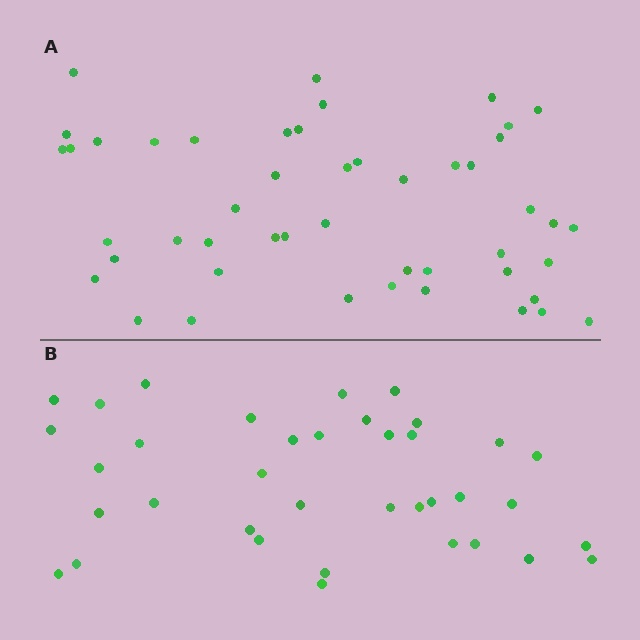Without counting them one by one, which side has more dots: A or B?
Region A (the top region) has more dots.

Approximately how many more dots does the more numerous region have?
Region A has roughly 12 or so more dots than region B.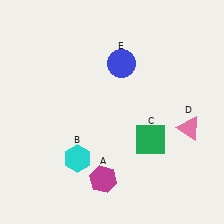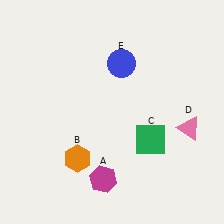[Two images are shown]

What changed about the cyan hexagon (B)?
In Image 1, B is cyan. In Image 2, it changed to orange.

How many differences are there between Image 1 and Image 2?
There is 1 difference between the two images.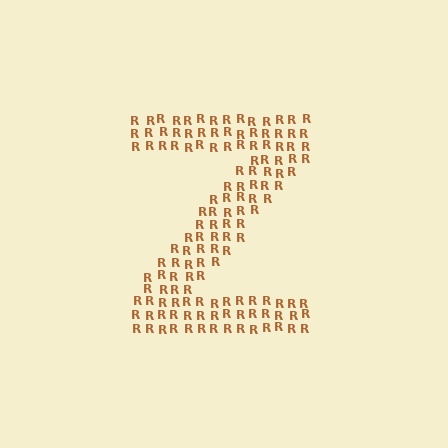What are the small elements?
The small elements are letter R's.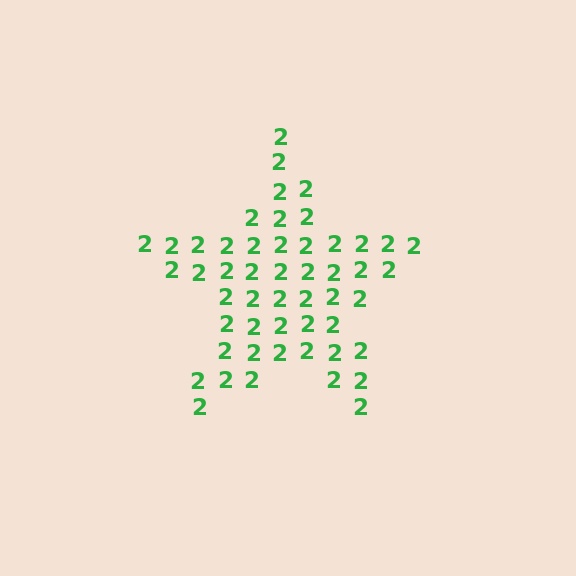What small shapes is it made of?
It is made of small digit 2's.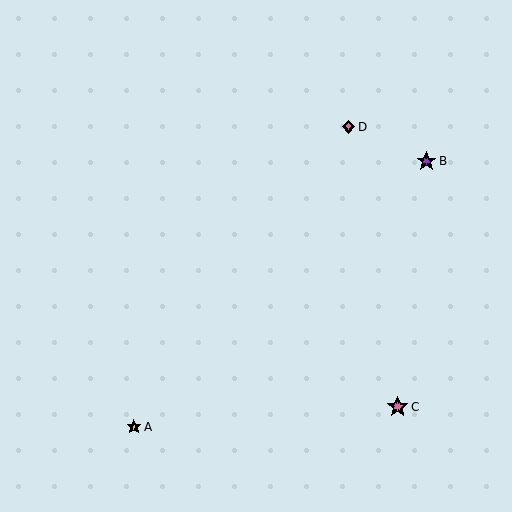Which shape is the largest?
The pink star (labeled C) is the largest.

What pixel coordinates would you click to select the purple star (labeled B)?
Click at (426, 161) to select the purple star B.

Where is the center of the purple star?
The center of the purple star is at (426, 161).